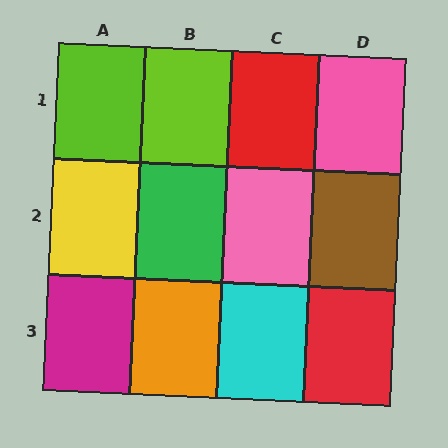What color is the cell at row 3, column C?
Cyan.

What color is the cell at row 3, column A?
Magenta.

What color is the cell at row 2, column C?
Pink.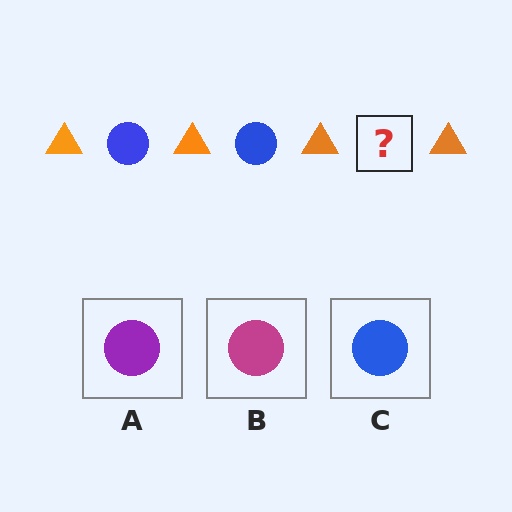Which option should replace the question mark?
Option C.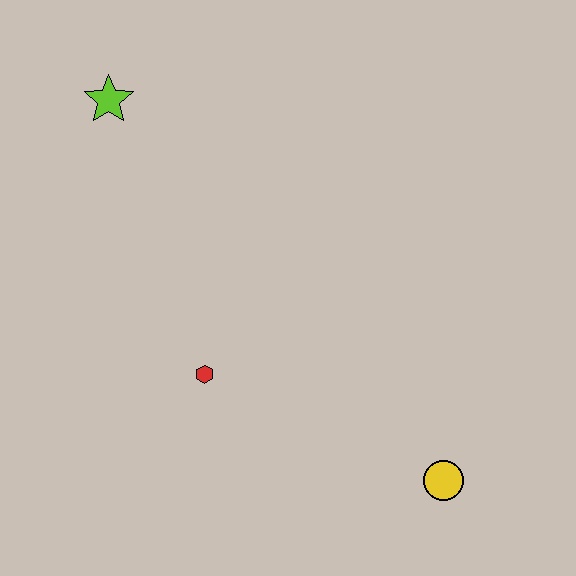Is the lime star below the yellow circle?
No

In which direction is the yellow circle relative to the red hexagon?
The yellow circle is to the right of the red hexagon.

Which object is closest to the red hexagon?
The yellow circle is closest to the red hexagon.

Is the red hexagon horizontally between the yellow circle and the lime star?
Yes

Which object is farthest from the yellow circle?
The lime star is farthest from the yellow circle.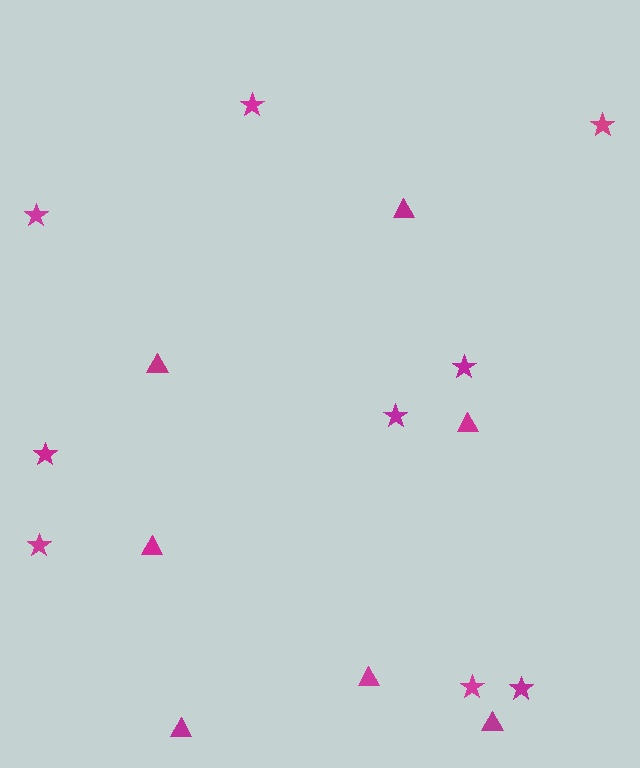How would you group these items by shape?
There are 2 groups: one group of triangles (7) and one group of stars (9).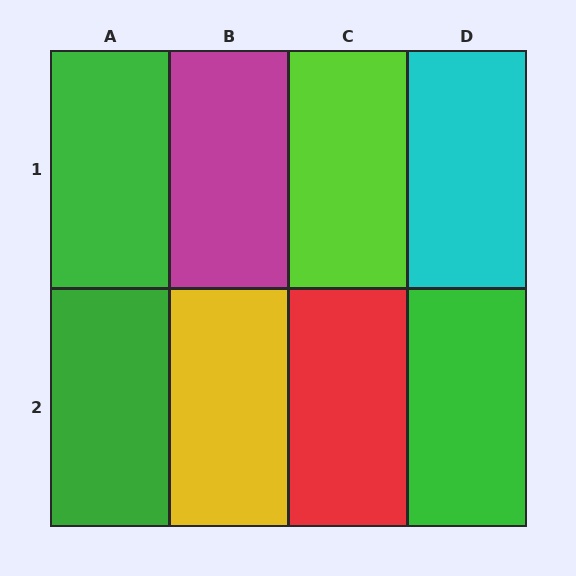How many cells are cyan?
1 cell is cyan.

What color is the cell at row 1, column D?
Cyan.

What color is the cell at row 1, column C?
Lime.